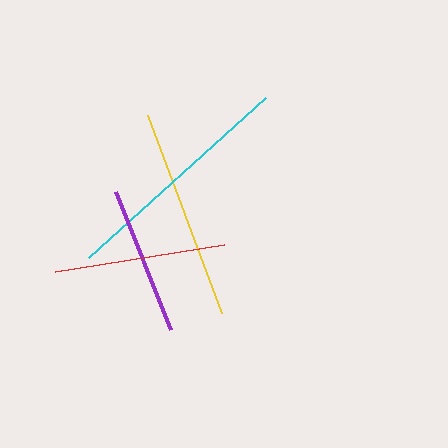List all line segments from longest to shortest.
From longest to shortest: cyan, yellow, red, purple.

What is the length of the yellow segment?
The yellow segment is approximately 211 pixels long.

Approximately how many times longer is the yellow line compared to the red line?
The yellow line is approximately 1.2 times the length of the red line.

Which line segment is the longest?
The cyan line is the longest at approximately 239 pixels.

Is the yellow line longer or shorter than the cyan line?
The cyan line is longer than the yellow line.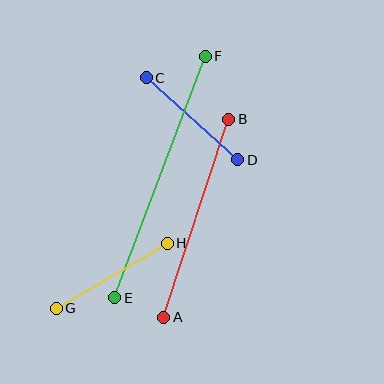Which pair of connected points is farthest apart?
Points E and F are farthest apart.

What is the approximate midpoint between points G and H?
The midpoint is at approximately (112, 276) pixels.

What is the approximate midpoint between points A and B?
The midpoint is at approximately (196, 218) pixels.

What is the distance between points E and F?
The distance is approximately 258 pixels.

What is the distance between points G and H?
The distance is approximately 129 pixels.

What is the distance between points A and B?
The distance is approximately 208 pixels.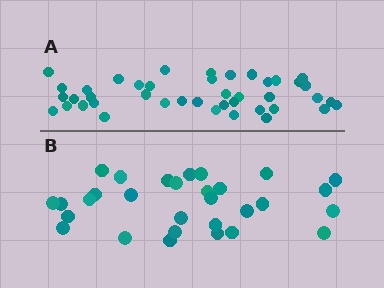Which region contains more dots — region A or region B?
Region A (the top region) has more dots.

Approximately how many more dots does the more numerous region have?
Region A has roughly 12 or so more dots than region B.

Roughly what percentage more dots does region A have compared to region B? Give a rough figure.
About 40% more.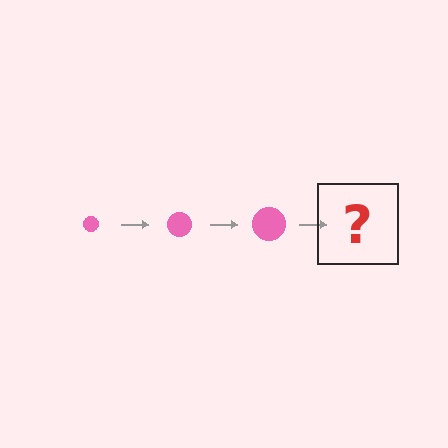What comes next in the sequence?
The next element should be a pink circle, larger than the previous one.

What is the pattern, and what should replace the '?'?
The pattern is that the circle gets progressively larger each step. The '?' should be a pink circle, larger than the previous one.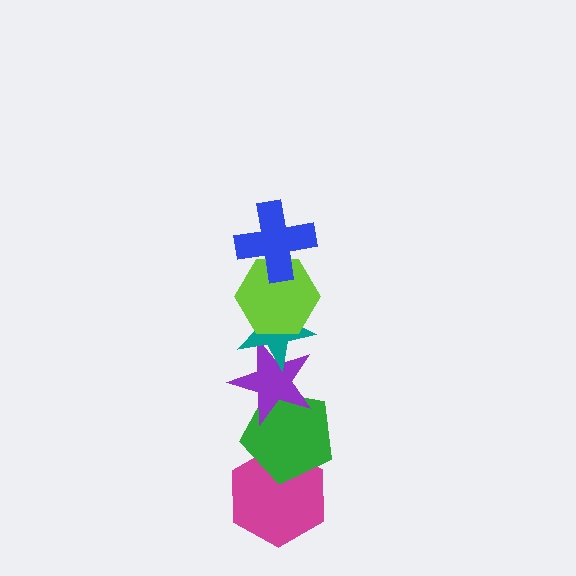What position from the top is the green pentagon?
The green pentagon is 5th from the top.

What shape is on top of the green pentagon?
The purple star is on top of the green pentagon.